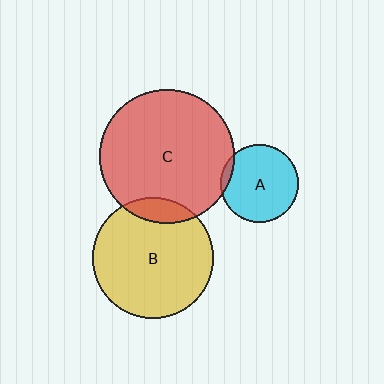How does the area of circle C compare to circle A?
Approximately 3.0 times.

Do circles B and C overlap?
Yes.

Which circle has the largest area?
Circle C (red).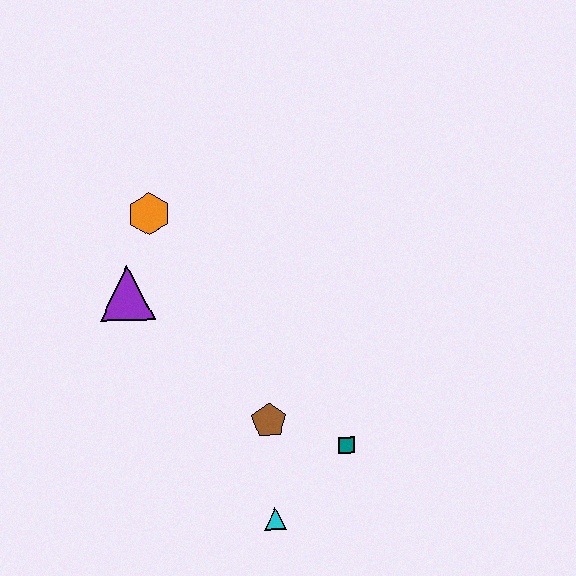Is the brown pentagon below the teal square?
No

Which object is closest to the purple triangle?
The orange hexagon is closest to the purple triangle.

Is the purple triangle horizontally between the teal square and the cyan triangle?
No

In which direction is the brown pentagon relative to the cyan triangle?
The brown pentagon is above the cyan triangle.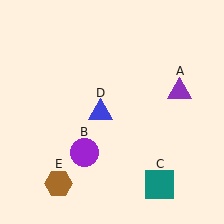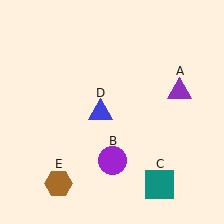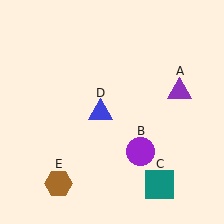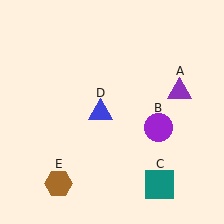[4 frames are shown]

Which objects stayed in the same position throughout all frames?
Purple triangle (object A) and teal square (object C) and blue triangle (object D) and brown hexagon (object E) remained stationary.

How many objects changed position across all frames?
1 object changed position: purple circle (object B).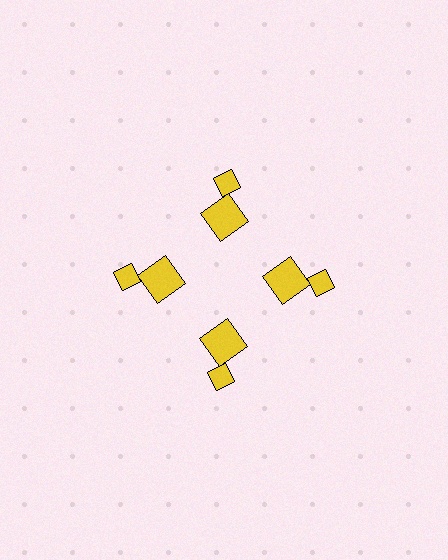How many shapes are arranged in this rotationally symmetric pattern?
There are 8 shapes, arranged in 4 groups of 2.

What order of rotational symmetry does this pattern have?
This pattern has 4-fold rotational symmetry.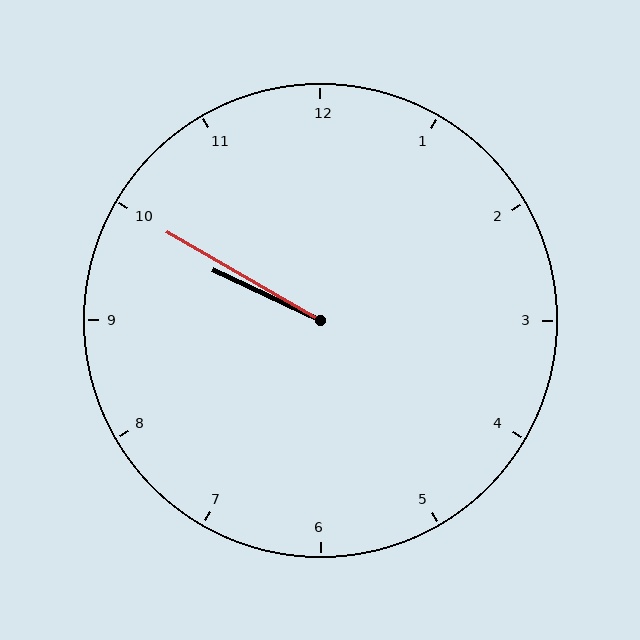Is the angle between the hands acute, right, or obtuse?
It is acute.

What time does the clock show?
9:50.